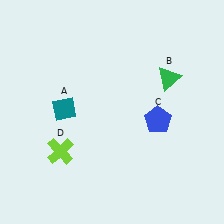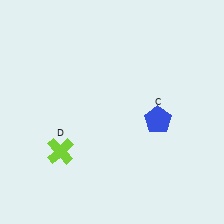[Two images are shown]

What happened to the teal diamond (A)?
The teal diamond (A) was removed in Image 2. It was in the top-left area of Image 1.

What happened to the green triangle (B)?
The green triangle (B) was removed in Image 2. It was in the top-right area of Image 1.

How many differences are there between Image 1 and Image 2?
There are 2 differences between the two images.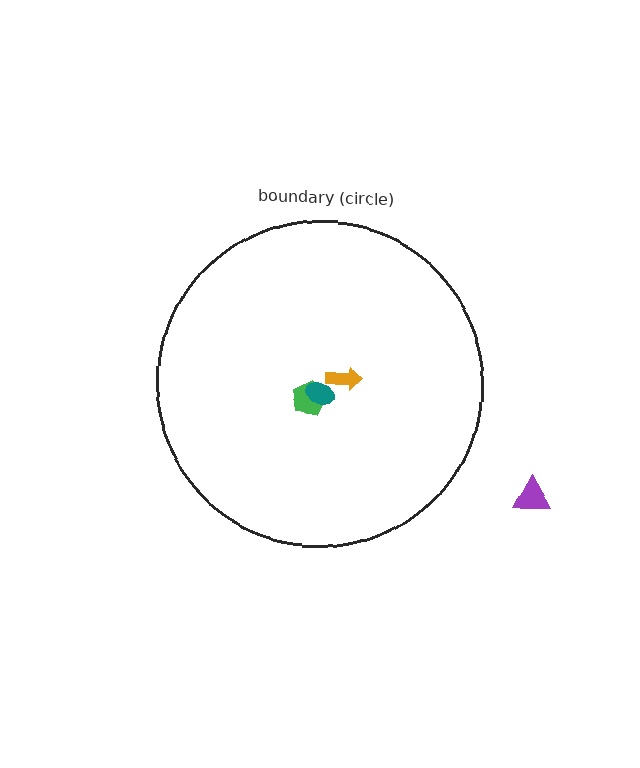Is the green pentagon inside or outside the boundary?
Inside.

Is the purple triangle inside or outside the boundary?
Outside.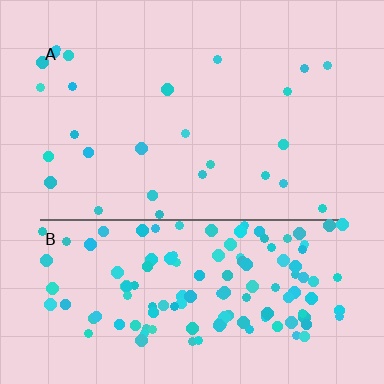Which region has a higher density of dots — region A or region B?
B (the bottom).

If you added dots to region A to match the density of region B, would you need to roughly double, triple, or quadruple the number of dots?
Approximately quadruple.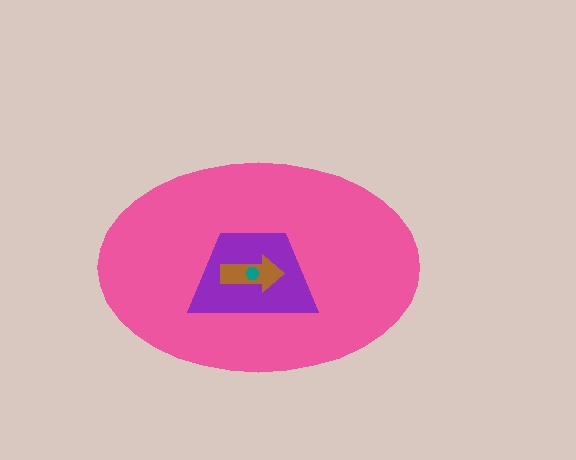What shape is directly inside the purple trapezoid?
The brown arrow.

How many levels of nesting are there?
4.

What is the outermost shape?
The pink ellipse.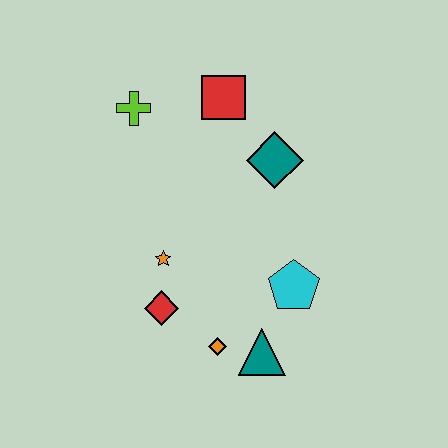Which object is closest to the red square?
The teal diamond is closest to the red square.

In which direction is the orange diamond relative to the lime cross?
The orange diamond is below the lime cross.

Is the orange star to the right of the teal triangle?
No